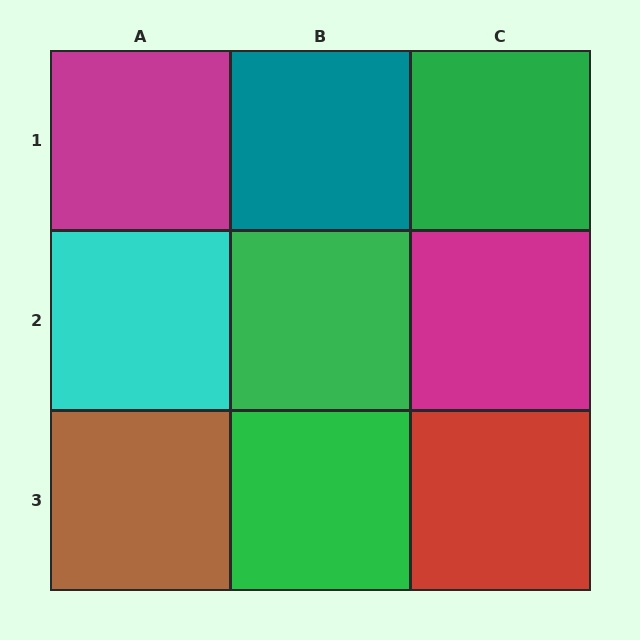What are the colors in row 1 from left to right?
Magenta, teal, green.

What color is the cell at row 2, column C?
Magenta.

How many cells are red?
1 cell is red.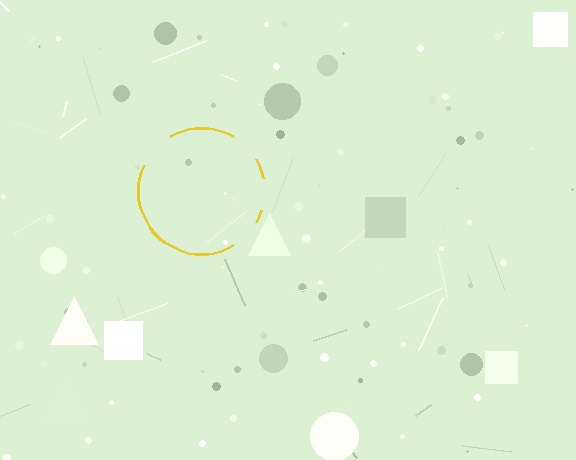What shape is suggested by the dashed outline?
The dashed outline suggests a circle.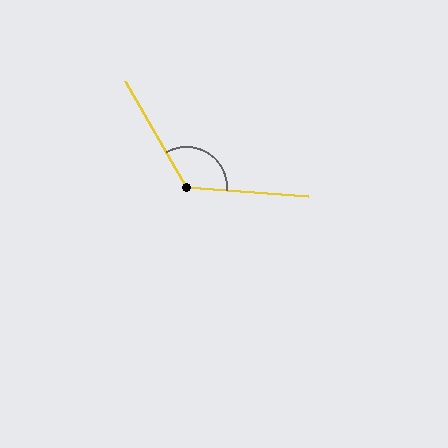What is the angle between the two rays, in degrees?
Approximately 124 degrees.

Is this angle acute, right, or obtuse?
It is obtuse.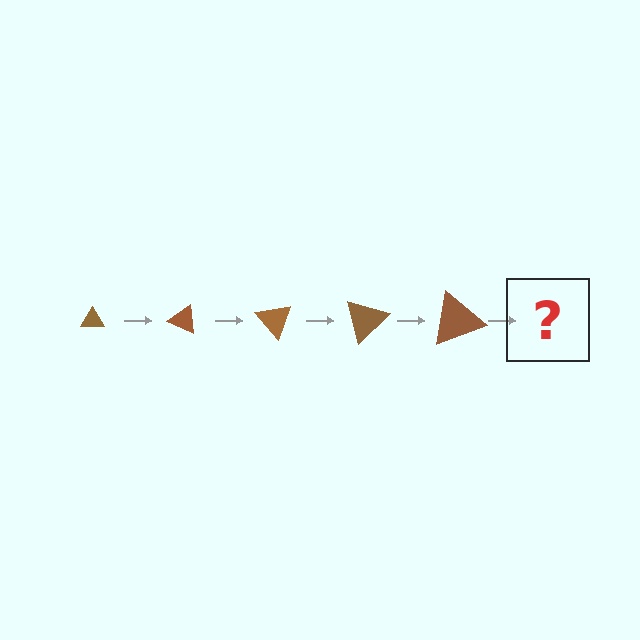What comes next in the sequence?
The next element should be a triangle, larger than the previous one and rotated 125 degrees from the start.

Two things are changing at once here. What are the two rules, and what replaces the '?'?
The two rules are that the triangle grows larger each step and it rotates 25 degrees each step. The '?' should be a triangle, larger than the previous one and rotated 125 degrees from the start.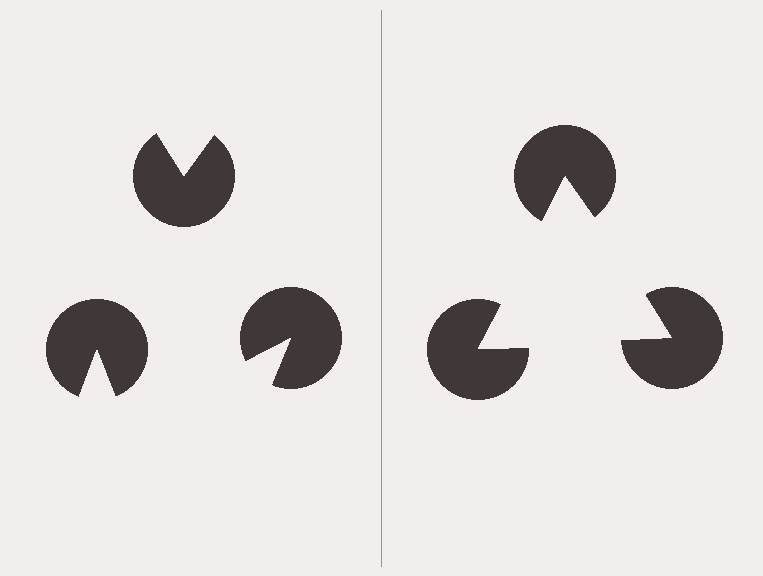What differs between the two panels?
The pac-man discs are positioned identically on both sides; only the wedge orientations differ. On the right they align to a triangle; on the left they are misaligned.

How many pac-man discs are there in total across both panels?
6 — 3 on each side.